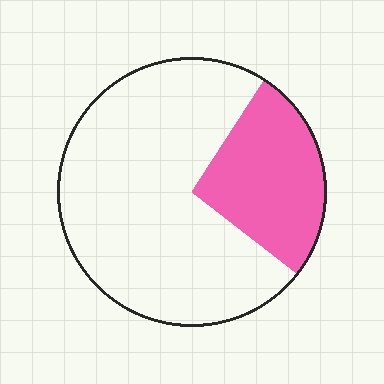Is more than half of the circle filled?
No.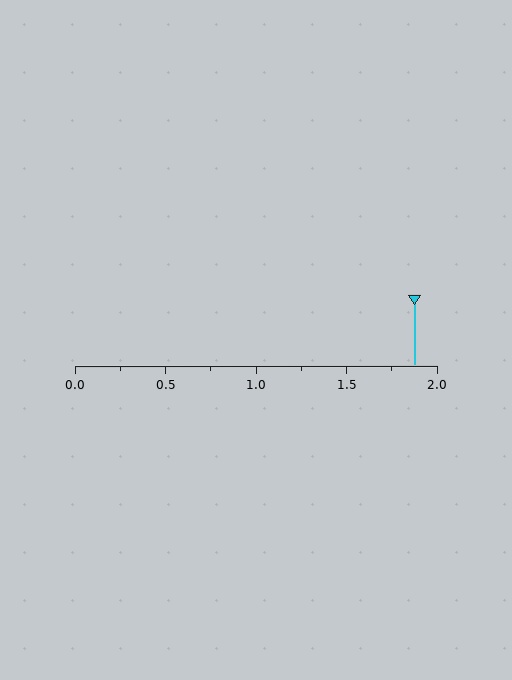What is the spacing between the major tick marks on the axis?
The major ticks are spaced 0.5 apart.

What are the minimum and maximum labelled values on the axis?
The axis runs from 0.0 to 2.0.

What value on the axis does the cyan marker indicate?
The marker indicates approximately 1.88.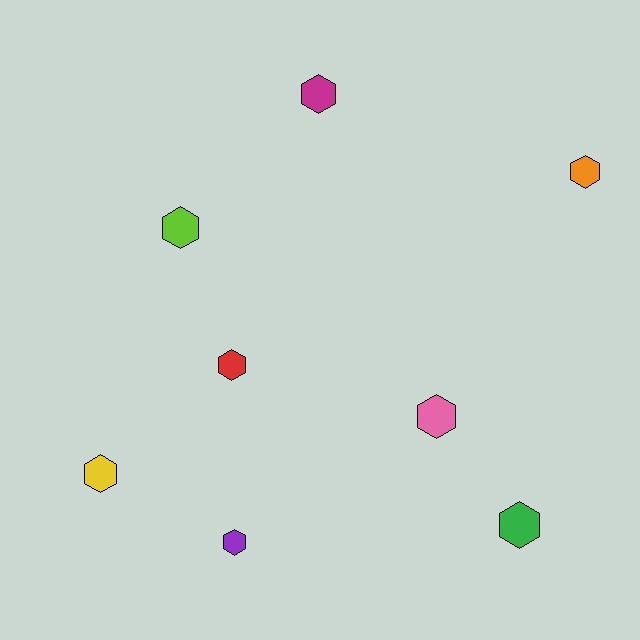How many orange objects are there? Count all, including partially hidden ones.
There is 1 orange object.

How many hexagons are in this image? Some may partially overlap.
There are 8 hexagons.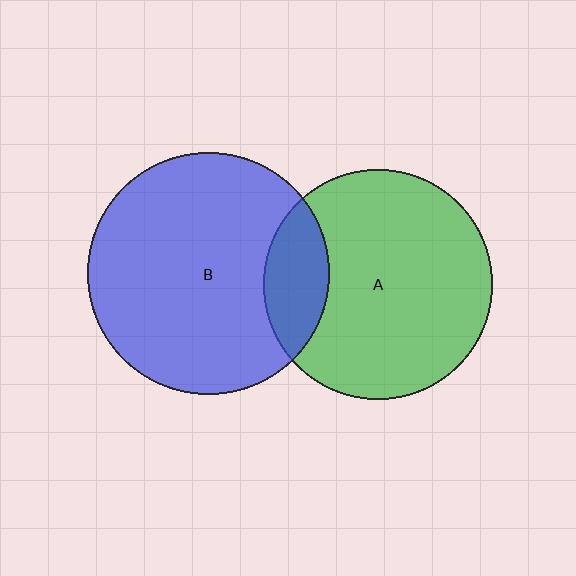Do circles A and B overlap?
Yes.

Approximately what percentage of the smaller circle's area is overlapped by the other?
Approximately 20%.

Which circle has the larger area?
Circle B (blue).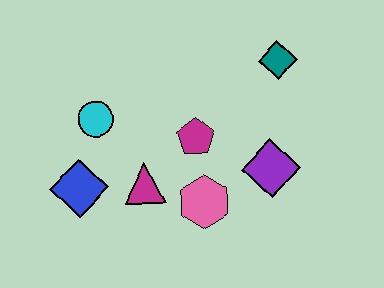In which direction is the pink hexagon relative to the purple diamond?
The pink hexagon is to the left of the purple diamond.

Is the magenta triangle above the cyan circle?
No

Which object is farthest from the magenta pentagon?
The blue diamond is farthest from the magenta pentagon.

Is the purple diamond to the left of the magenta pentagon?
No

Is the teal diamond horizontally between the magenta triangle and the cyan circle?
No